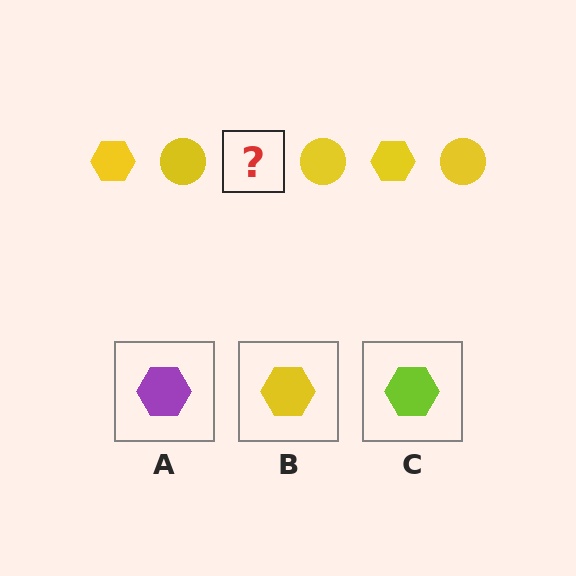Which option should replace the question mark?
Option B.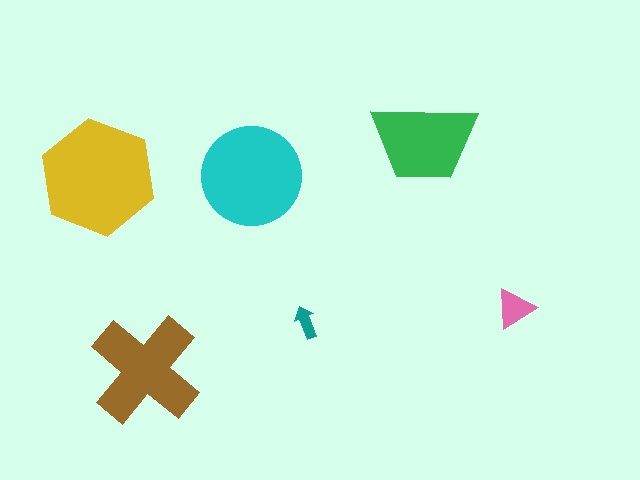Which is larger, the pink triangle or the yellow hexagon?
The yellow hexagon.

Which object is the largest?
The yellow hexagon.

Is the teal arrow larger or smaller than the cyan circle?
Smaller.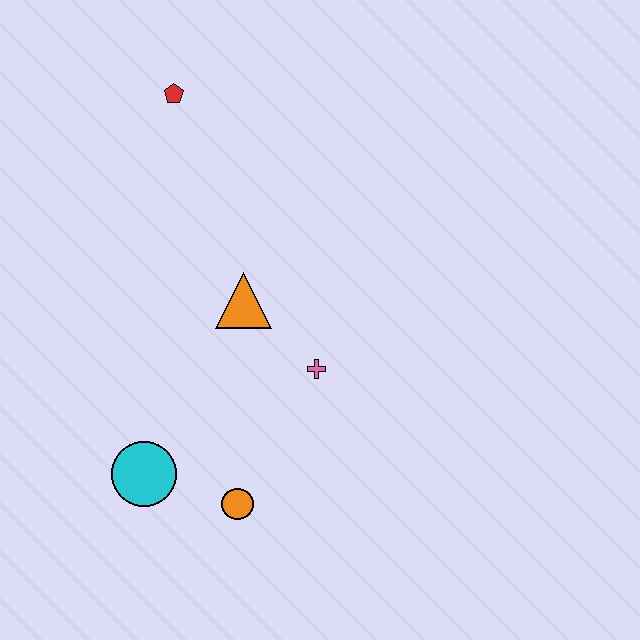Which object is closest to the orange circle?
The cyan circle is closest to the orange circle.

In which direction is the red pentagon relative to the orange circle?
The red pentagon is above the orange circle.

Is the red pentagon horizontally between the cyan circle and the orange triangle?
Yes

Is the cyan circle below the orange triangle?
Yes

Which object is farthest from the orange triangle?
The red pentagon is farthest from the orange triangle.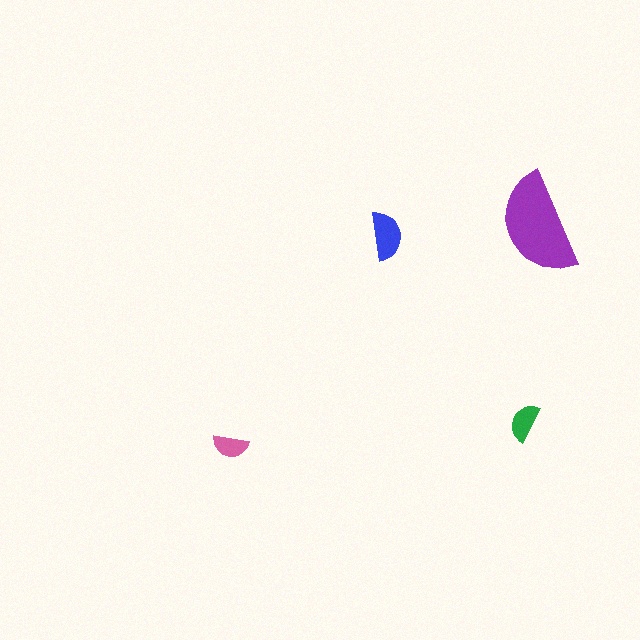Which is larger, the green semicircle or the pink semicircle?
The green one.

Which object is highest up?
The purple semicircle is topmost.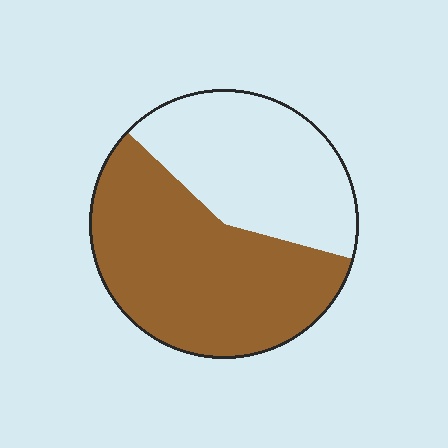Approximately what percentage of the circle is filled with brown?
Approximately 60%.